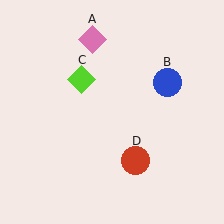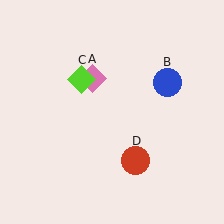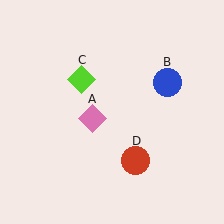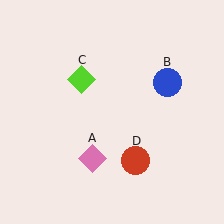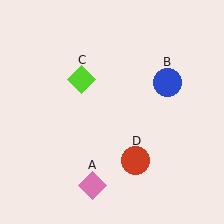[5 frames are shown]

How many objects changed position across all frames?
1 object changed position: pink diamond (object A).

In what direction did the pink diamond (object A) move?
The pink diamond (object A) moved down.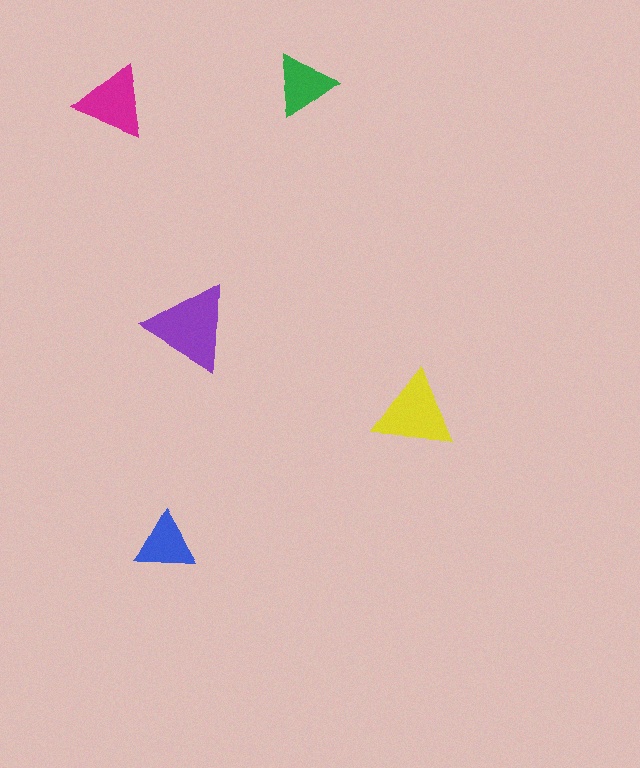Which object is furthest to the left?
The magenta triangle is leftmost.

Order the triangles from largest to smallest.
the purple one, the yellow one, the magenta one, the green one, the blue one.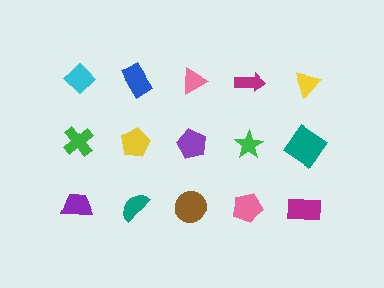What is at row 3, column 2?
A teal semicircle.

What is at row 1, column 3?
A pink triangle.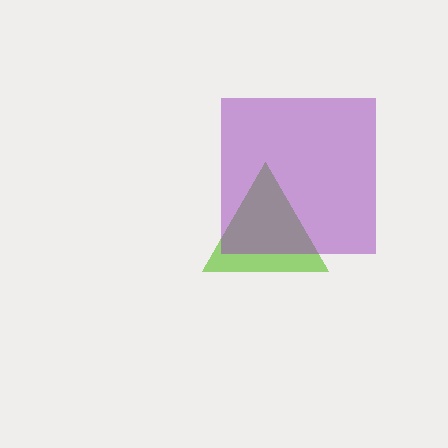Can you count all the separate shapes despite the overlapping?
Yes, there are 2 separate shapes.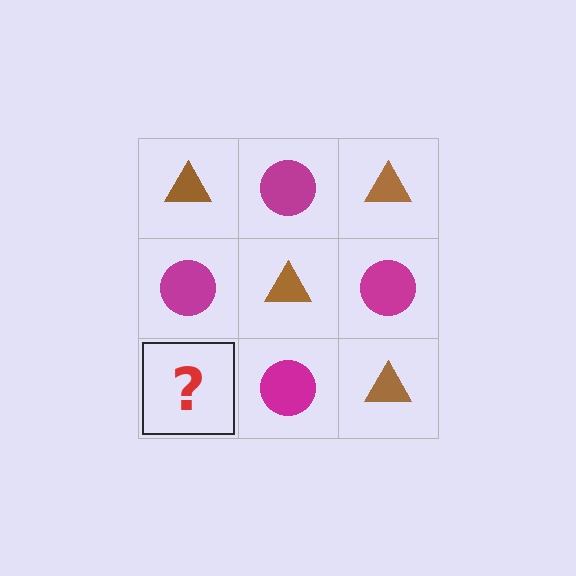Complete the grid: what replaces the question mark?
The question mark should be replaced with a brown triangle.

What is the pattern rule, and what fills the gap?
The rule is that it alternates brown triangle and magenta circle in a checkerboard pattern. The gap should be filled with a brown triangle.